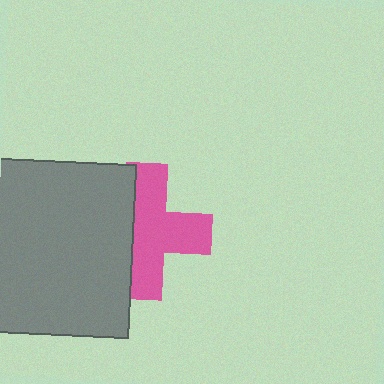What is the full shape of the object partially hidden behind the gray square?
The partially hidden object is a pink cross.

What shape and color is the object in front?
The object in front is a gray square.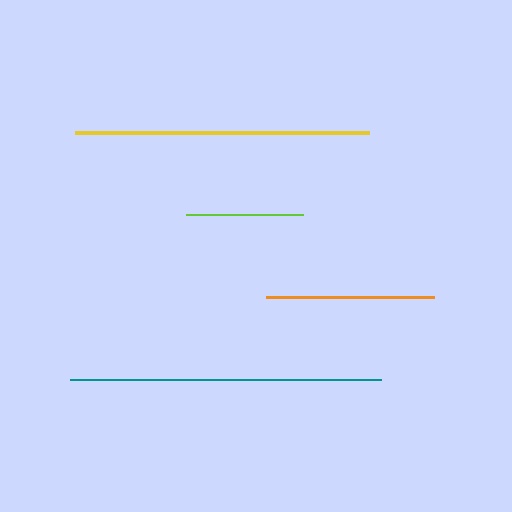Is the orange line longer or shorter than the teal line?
The teal line is longer than the orange line.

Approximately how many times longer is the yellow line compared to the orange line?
The yellow line is approximately 1.7 times the length of the orange line.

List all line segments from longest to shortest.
From longest to shortest: teal, yellow, orange, lime.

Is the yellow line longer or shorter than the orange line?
The yellow line is longer than the orange line.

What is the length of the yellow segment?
The yellow segment is approximately 294 pixels long.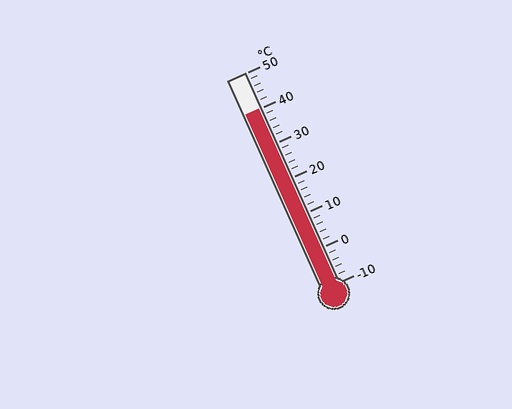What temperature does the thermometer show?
The thermometer shows approximately 40°C.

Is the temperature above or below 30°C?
The temperature is above 30°C.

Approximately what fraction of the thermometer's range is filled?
The thermometer is filled to approximately 85% of its range.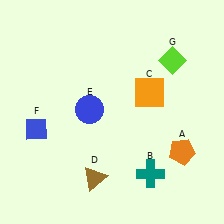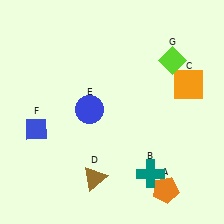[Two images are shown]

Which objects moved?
The objects that moved are: the orange pentagon (A), the orange square (C).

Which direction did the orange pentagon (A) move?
The orange pentagon (A) moved down.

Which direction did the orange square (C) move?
The orange square (C) moved right.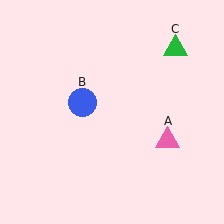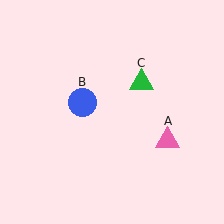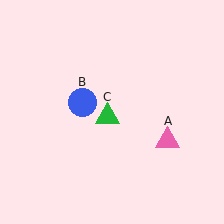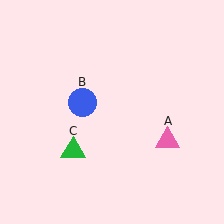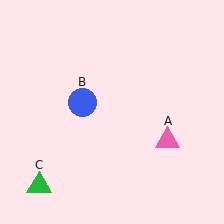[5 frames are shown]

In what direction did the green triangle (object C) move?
The green triangle (object C) moved down and to the left.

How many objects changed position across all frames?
1 object changed position: green triangle (object C).